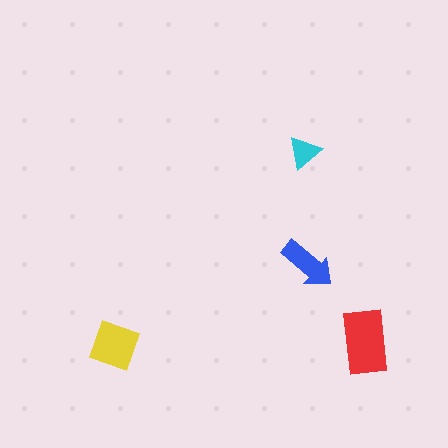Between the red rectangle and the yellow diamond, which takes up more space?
The red rectangle.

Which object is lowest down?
The yellow diamond is bottommost.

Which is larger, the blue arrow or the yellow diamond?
The yellow diamond.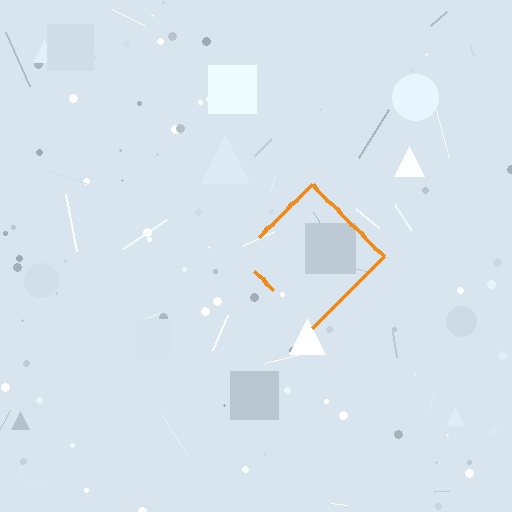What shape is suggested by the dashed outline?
The dashed outline suggests a diamond.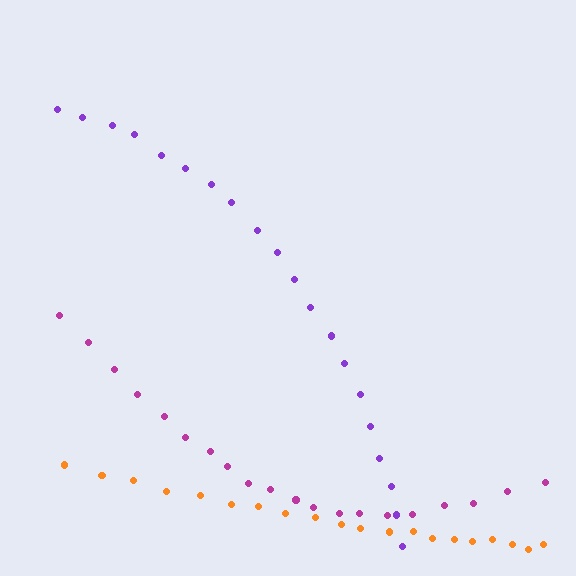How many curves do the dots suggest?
There are 3 distinct paths.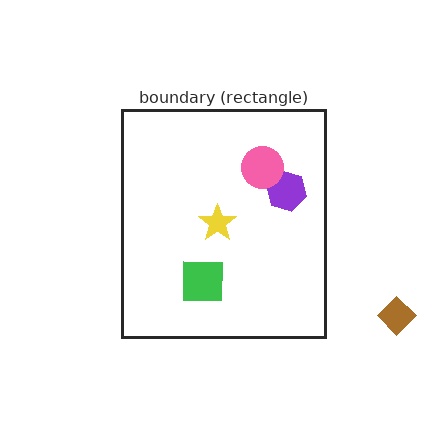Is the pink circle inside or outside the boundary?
Inside.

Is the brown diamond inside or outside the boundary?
Outside.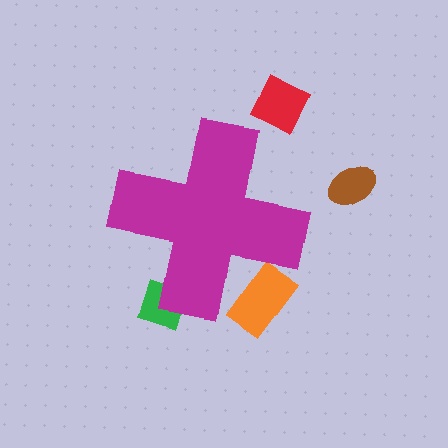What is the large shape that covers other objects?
A magenta cross.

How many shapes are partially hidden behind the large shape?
2 shapes are partially hidden.